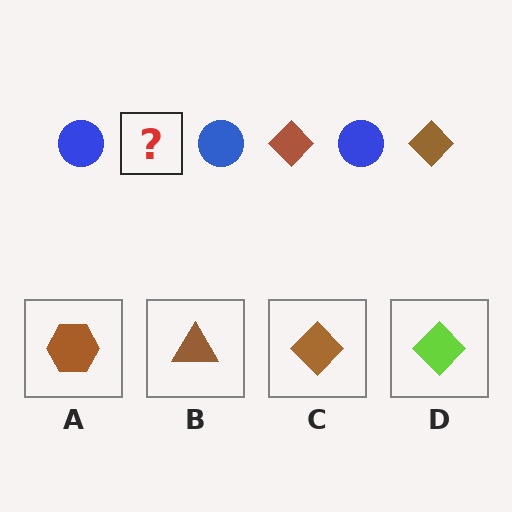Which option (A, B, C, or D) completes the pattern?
C.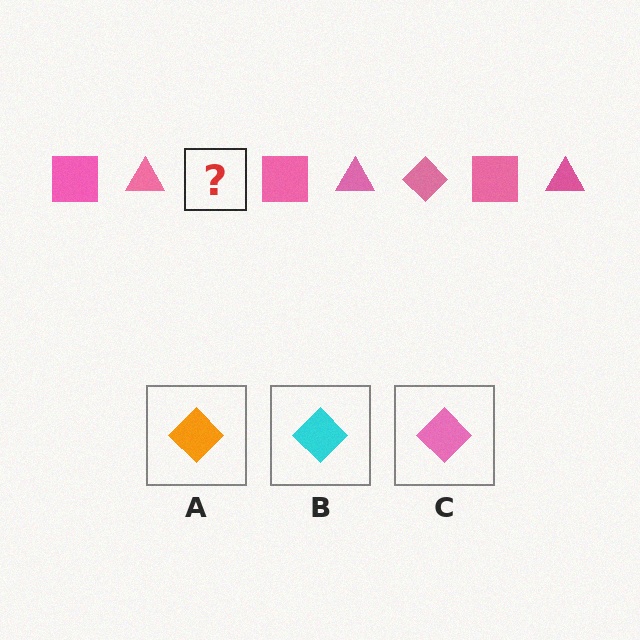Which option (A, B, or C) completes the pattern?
C.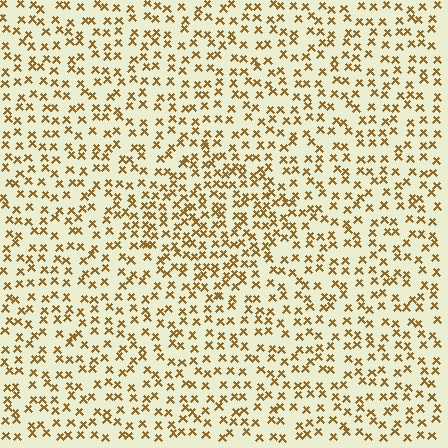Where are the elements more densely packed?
The elements are more densely packed inside the diamond boundary.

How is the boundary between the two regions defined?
The boundary is defined by a change in element density (approximately 1.6x ratio). All elements are the same color, size, and shape.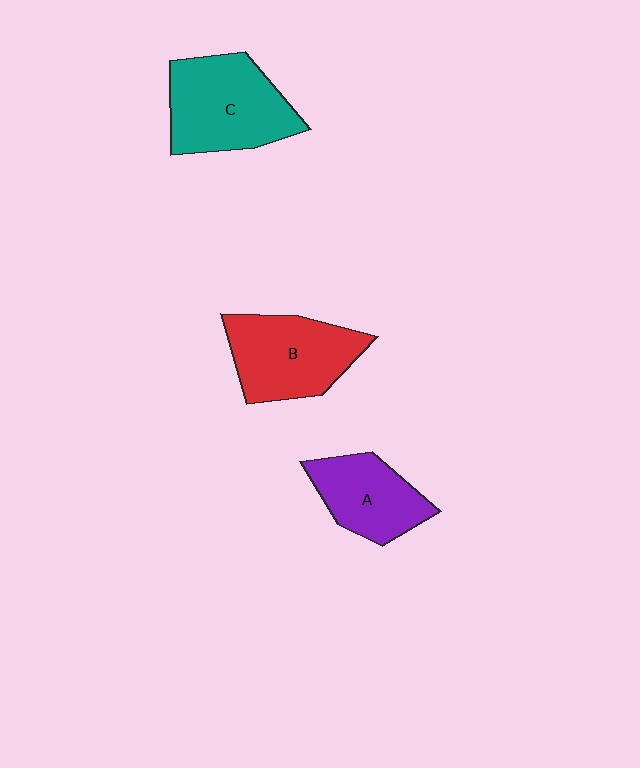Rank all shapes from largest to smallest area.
From largest to smallest: C (teal), B (red), A (purple).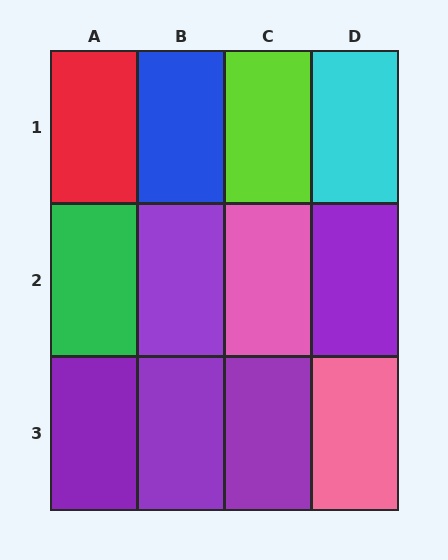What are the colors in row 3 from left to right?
Purple, purple, purple, pink.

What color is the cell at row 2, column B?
Purple.